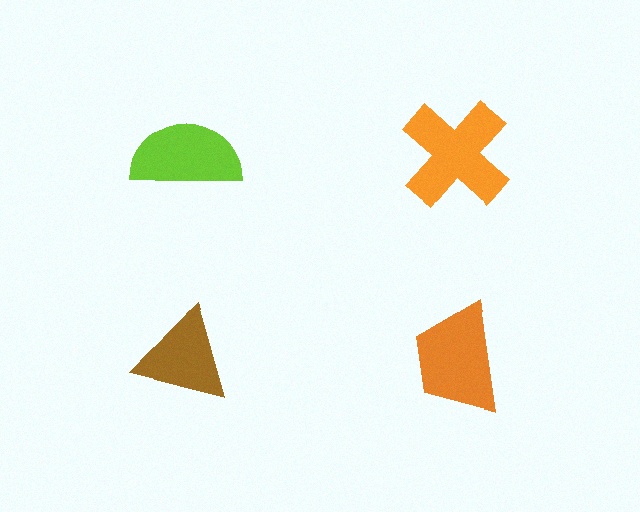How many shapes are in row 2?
2 shapes.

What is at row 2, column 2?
An orange trapezoid.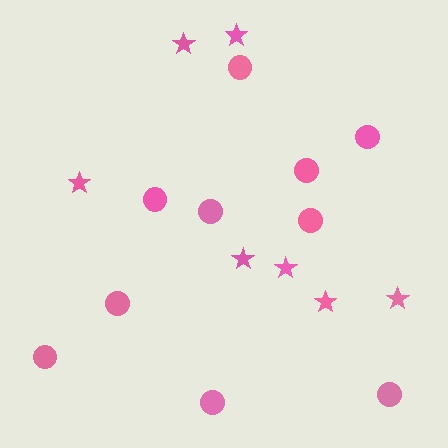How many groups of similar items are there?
There are 2 groups: one group of stars (7) and one group of circles (10).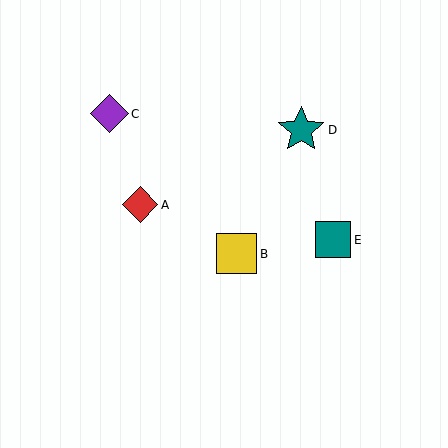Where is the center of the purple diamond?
The center of the purple diamond is at (109, 114).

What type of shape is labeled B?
Shape B is a yellow square.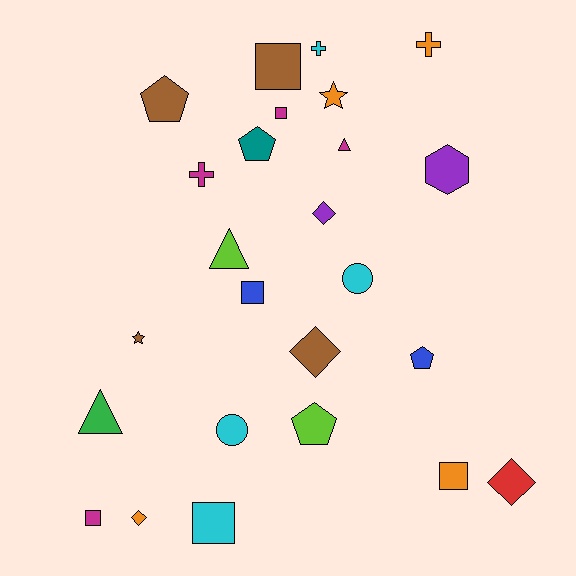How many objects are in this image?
There are 25 objects.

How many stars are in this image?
There are 2 stars.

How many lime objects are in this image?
There are 2 lime objects.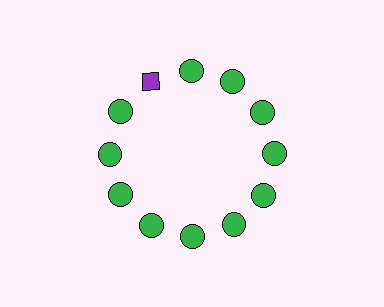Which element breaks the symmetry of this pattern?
The purple diamond at roughly the 11 o'clock position breaks the symmetry. All other shapes are green circles.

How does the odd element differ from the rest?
It differs in both color (purple instead of green) and shape (diamond instead of circle).